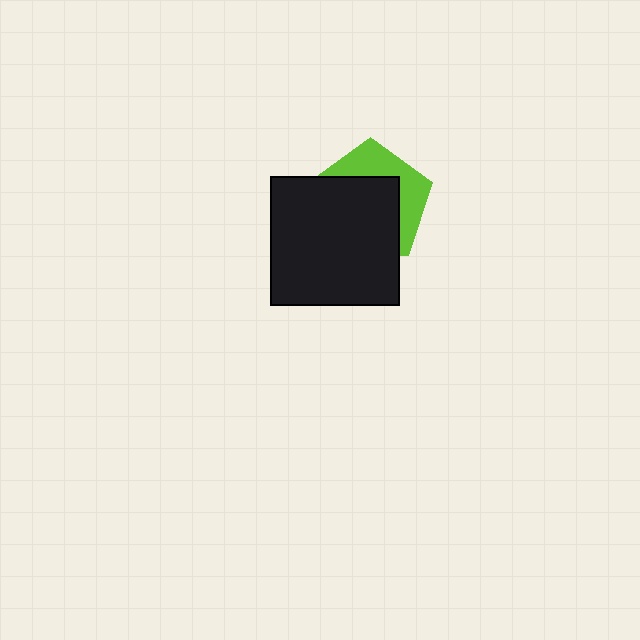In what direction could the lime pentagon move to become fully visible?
The lime pentagon could move toward the upper-right. That would shift it out from behind the black square entirely.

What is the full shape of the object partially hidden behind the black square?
The partially hidden object is a lime pentagon.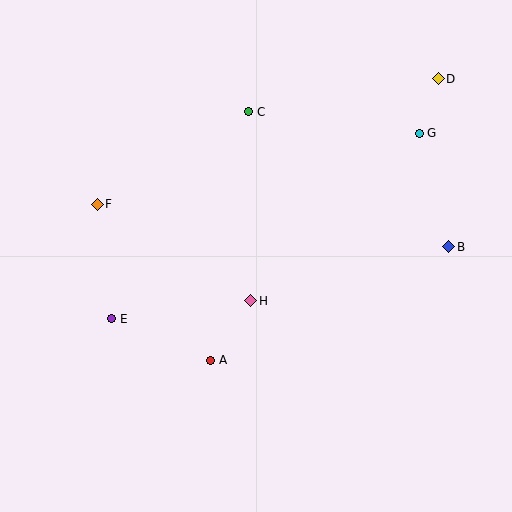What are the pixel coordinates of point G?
Point G is at (419, 133).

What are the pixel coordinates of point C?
Point C is at (249, 112).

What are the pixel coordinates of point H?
Point H is at (251, 301).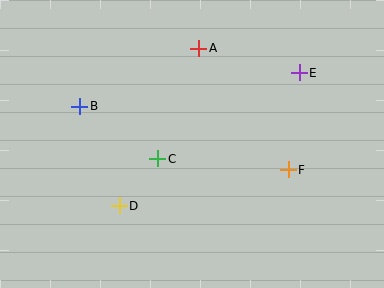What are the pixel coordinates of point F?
Point F is at (288, 170).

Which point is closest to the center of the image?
Point C at (158, 159) is closest to the center.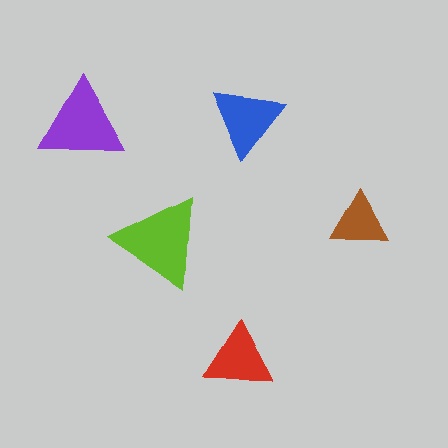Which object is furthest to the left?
The purple triangle is leftmost.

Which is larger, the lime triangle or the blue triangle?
The lime one.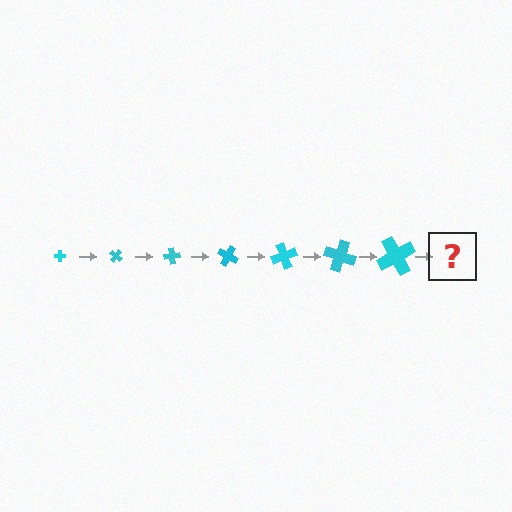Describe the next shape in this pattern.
It should be a cross, larger than the previous one and rotated 280 degrees from the start.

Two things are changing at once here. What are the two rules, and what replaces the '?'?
The two rules are that the cross grows larger each step and it rotates 40 degrees each step. The '?' should be a cross, larger than the previous one and rotated 280 degrees from the start.